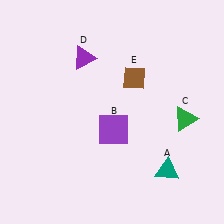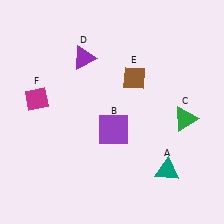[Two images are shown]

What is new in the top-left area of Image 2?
A magenta diamond (F) was added in the top-left area of Image 2.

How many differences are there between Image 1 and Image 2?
There is 1 difference between the two images.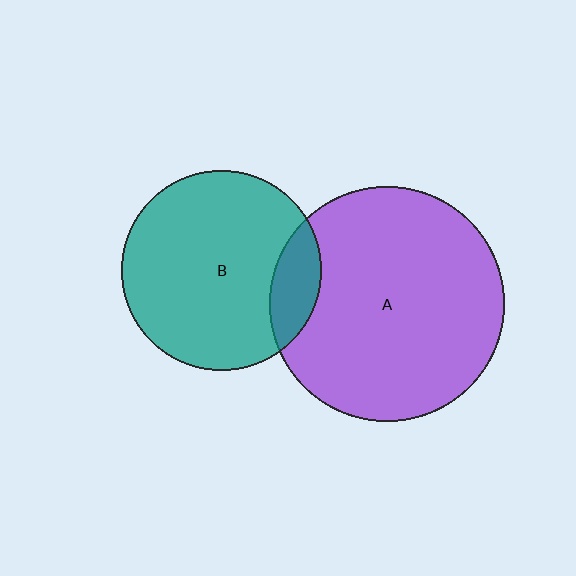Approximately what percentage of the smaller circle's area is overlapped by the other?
Approximately 15%.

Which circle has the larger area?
Circle A (purple).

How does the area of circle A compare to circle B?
Approximately 1.4 times.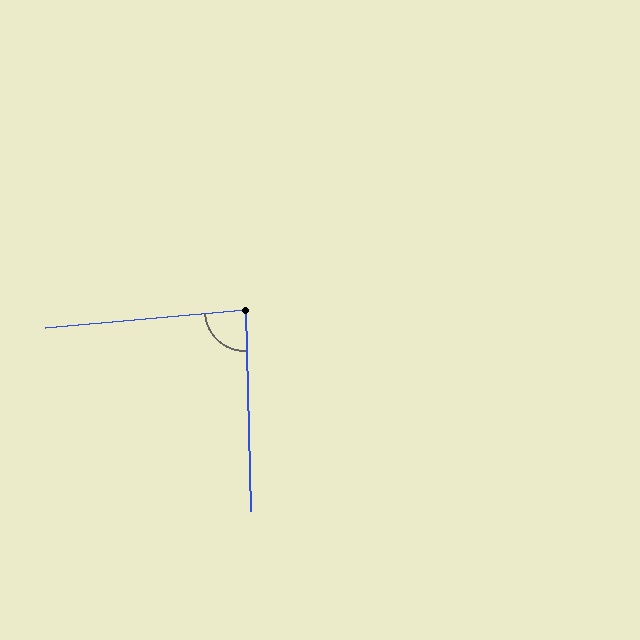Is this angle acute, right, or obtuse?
It is approximately a right angle.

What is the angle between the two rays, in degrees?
Approximately 87 degrees.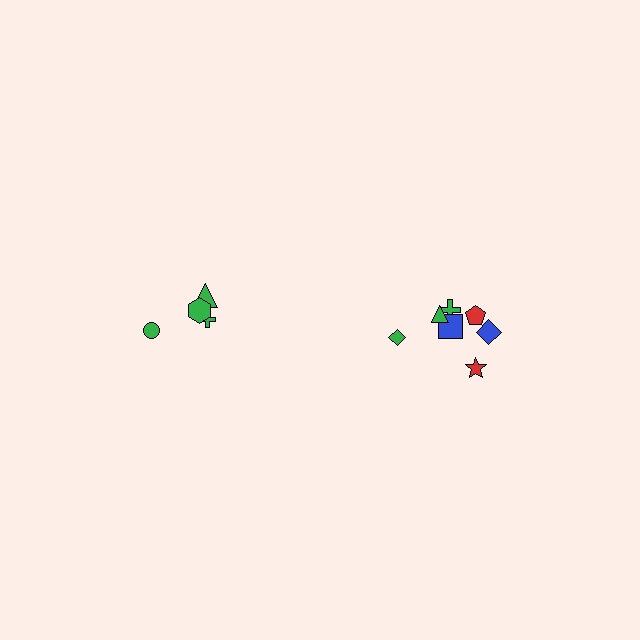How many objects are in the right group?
There are 7 objects.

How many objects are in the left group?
There are 4 objects.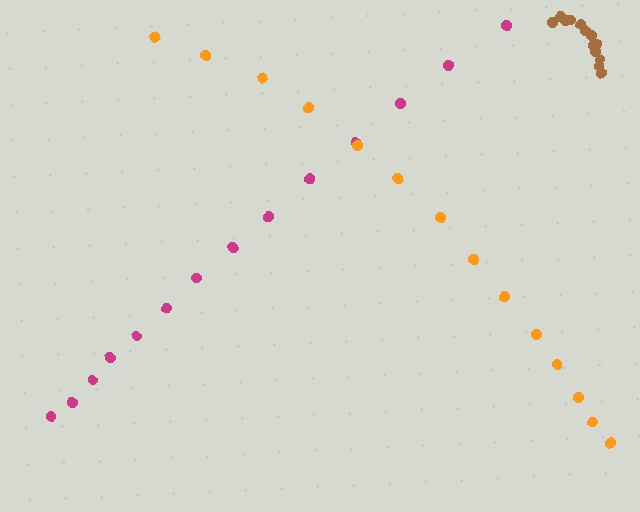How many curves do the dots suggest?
There are 3 distinct paths.